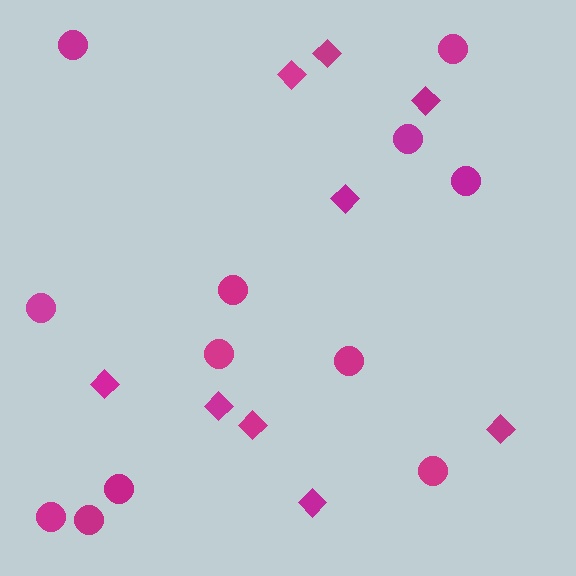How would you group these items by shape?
There are 2 groups: one group of circles (12) and one group of diamonds (9).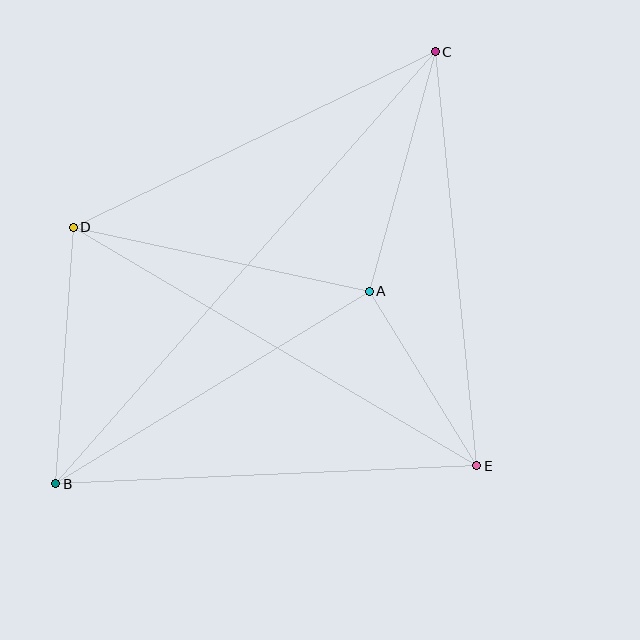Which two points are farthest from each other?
Points B and C are farthest from each other.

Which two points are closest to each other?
Points A and E are closest to each other.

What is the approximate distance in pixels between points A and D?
The distance between A and D is approximately 302 pixels.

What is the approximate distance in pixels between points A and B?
The distance between A and B is approximately 368 pixels.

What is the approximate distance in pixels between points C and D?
The distance between C and D is approximately 402 pixels.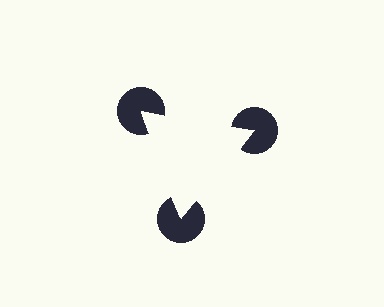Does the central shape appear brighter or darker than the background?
It typically appears slightly brighter than the background, even though no actual brightness change is drawn.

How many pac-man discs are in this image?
There are 3 — one at each vertex of the illusory triangle.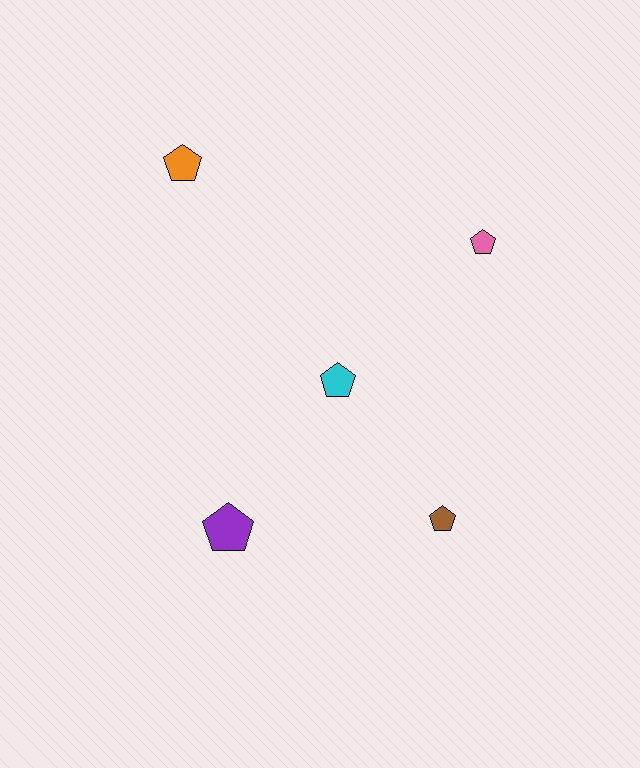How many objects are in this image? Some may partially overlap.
There are 5 objects.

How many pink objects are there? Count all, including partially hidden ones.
There is 1 pink object.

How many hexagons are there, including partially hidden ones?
There are no hexagons.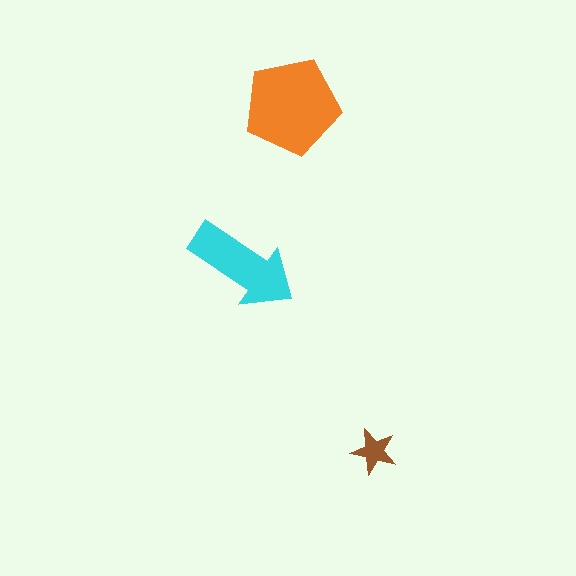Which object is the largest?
The orange pentagon.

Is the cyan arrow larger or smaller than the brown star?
Larger.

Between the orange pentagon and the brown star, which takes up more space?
The orange pentagon.